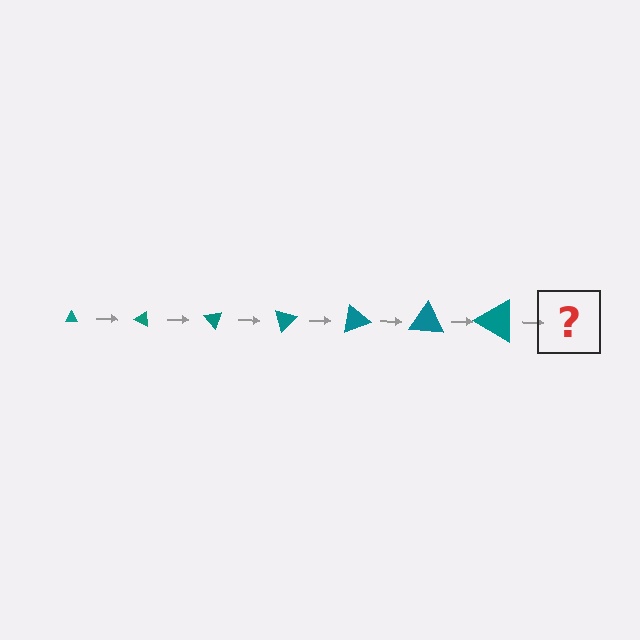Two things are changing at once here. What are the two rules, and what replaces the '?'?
The two rules are that the triangle grows larger each step and it rotates 25 degrees each step. The '?' should be a triangle, larger than the previous one and rotated 175 degrees from the start.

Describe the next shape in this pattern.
It should be a triangle, larger than the previous one and rotated 175 degrees from the start.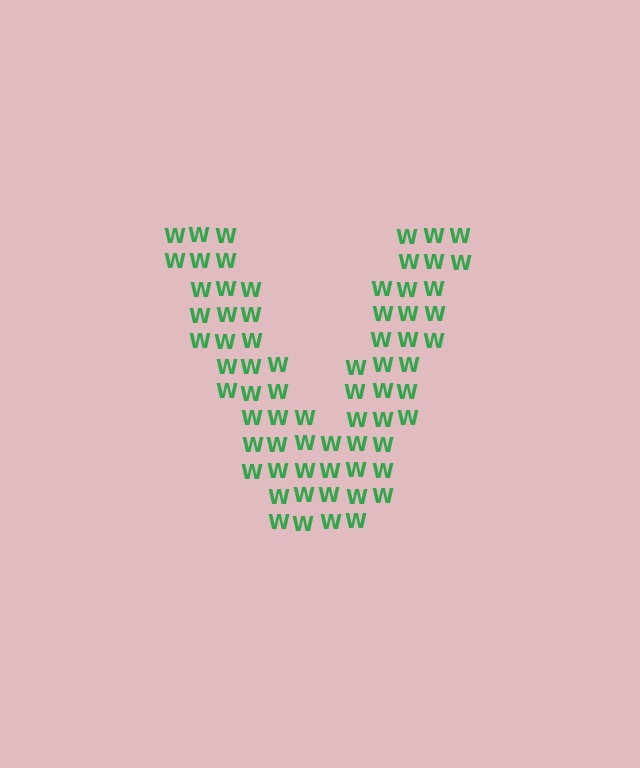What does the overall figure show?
The overall figure shows the letter V.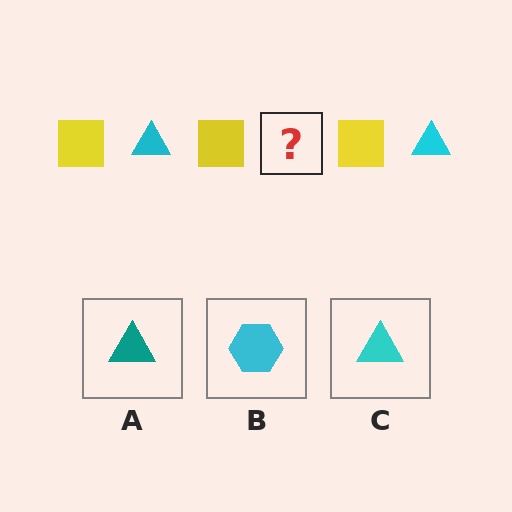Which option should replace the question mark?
Option C.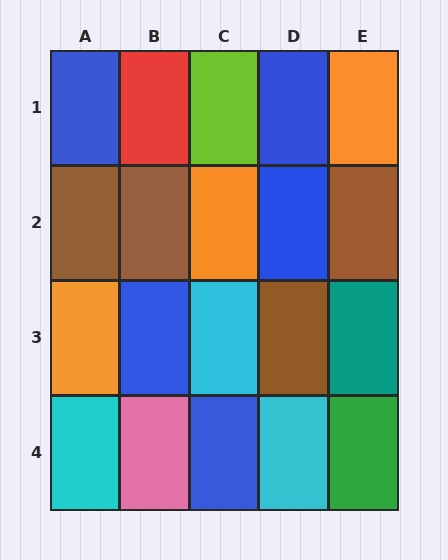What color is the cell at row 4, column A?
Cyan.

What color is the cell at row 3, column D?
Brown.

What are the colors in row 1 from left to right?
Blue, red, lime, blue, orange.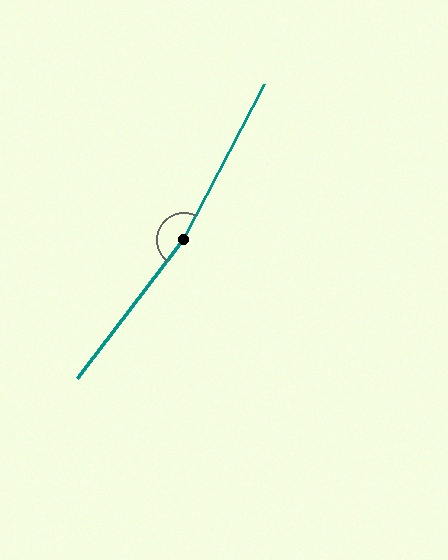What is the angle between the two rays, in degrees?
Approximately 170 degrees.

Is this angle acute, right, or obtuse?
It is obtuse.